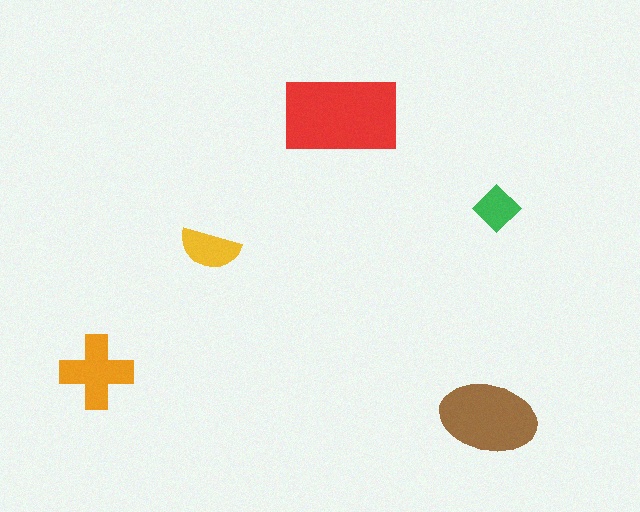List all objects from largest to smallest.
The red rectangle, the brown ellipse, the orange cross, the yellow semicircle, the green diamond.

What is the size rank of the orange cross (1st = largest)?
3rd.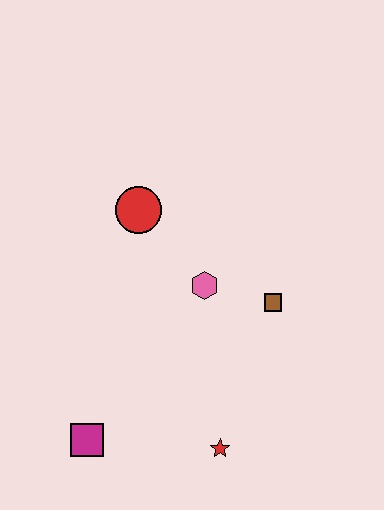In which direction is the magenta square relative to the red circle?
The magenta square is below the red circle.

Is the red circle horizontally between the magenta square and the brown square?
Yes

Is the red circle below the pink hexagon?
No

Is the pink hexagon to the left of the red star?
Yes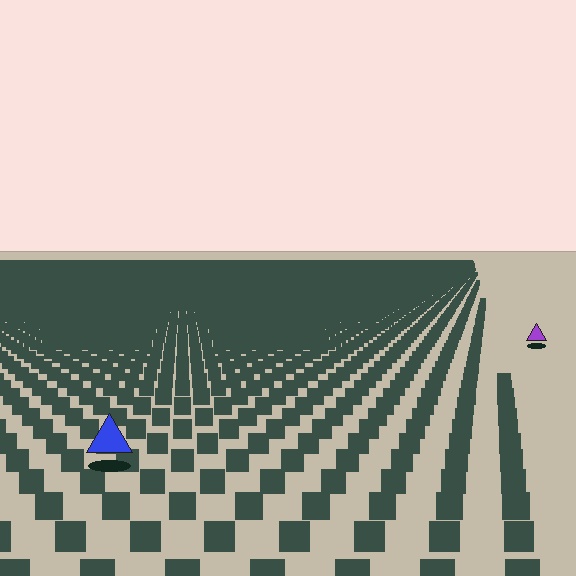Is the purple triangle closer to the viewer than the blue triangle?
No. The blue triangle is closer — you can tell from the texture gradient: the ground texture is coarser near it.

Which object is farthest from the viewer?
The purple triangle is farthest from the viewer. It appears smaller and the ground texture around it is denser.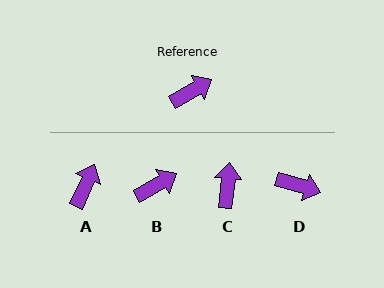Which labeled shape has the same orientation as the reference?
B.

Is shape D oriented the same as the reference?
No, it is off by about 47 degrees.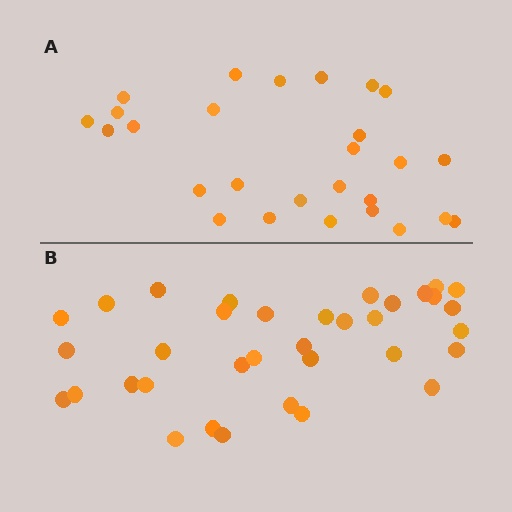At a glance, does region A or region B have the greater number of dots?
Region B (the bottom region) has more dots.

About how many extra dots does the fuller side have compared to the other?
Region B has roughly 8 or so more dots than region A.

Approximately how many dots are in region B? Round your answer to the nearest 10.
About 40 dots. (The exact count is 35, which rounds to 40.)